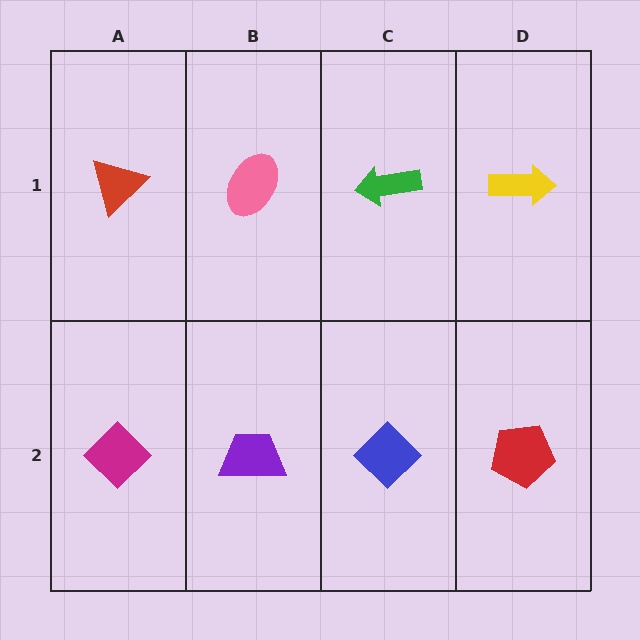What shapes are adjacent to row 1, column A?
A magenta diamond (row 2, column A), a pink ellipse (row 1, column B).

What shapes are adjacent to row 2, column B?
A pink ellipse (row 1, column B), a magenta diamond (row 2, column A), a blue diamond (row 2, column C).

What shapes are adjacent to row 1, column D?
A red pentagon (row 2, column D), a green arrow (row 1, column C).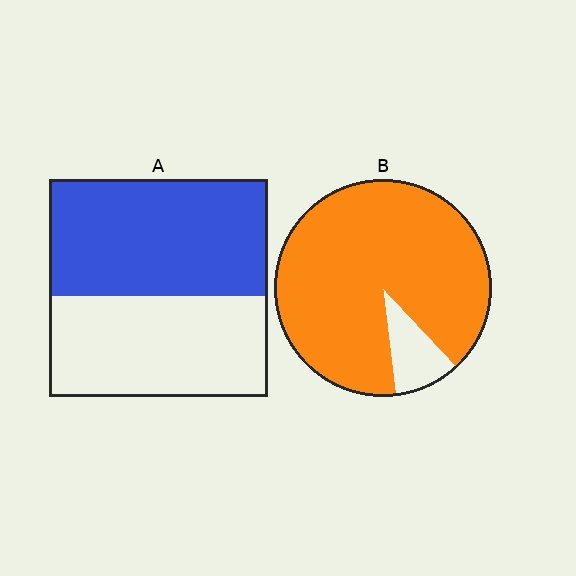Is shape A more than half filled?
Roughly half.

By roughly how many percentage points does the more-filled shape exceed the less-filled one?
By roughly 35 percentage points (B over A).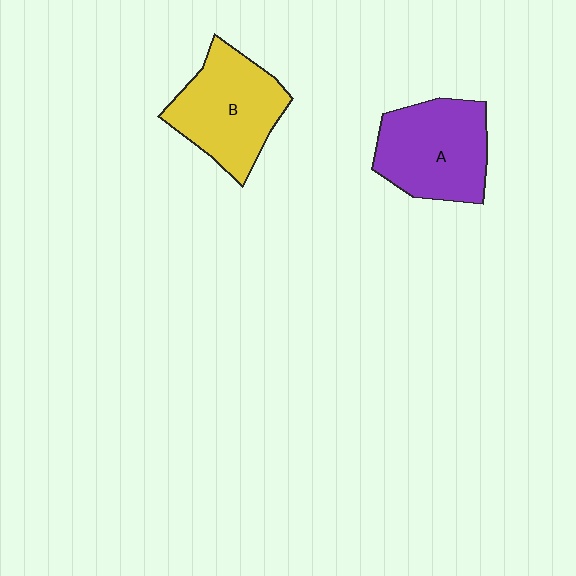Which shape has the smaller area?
Shape B (yellow).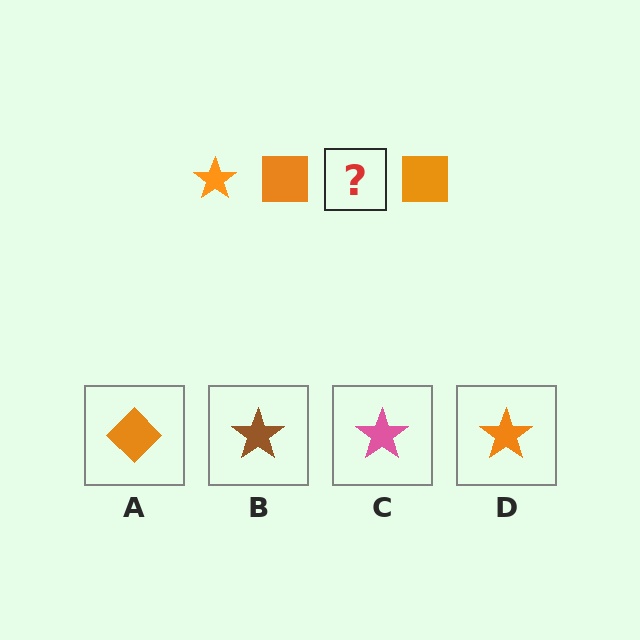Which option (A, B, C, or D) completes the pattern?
D.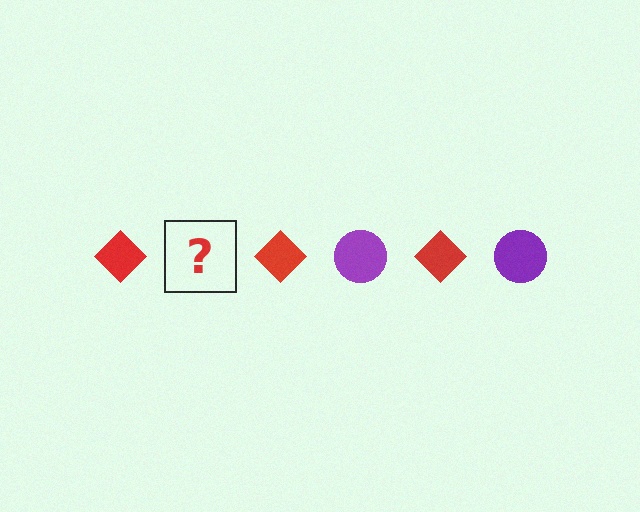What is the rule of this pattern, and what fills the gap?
The rule is that the pattern alternates between red diamond and purple circle. The gap should be filled with a purple circle.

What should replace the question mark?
The question mark should be replaced with a purple circle.